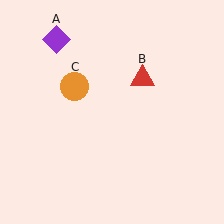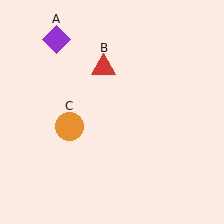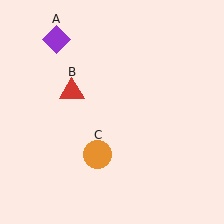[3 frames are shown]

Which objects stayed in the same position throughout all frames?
Purple diamond (object A) remained stationary.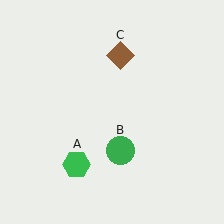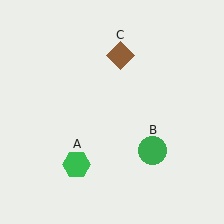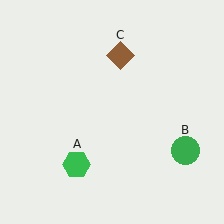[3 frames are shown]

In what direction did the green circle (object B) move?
The green circle (object B) moved right.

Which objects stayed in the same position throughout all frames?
Green hexagon (object A) and brown diamond (object C) remained stationary.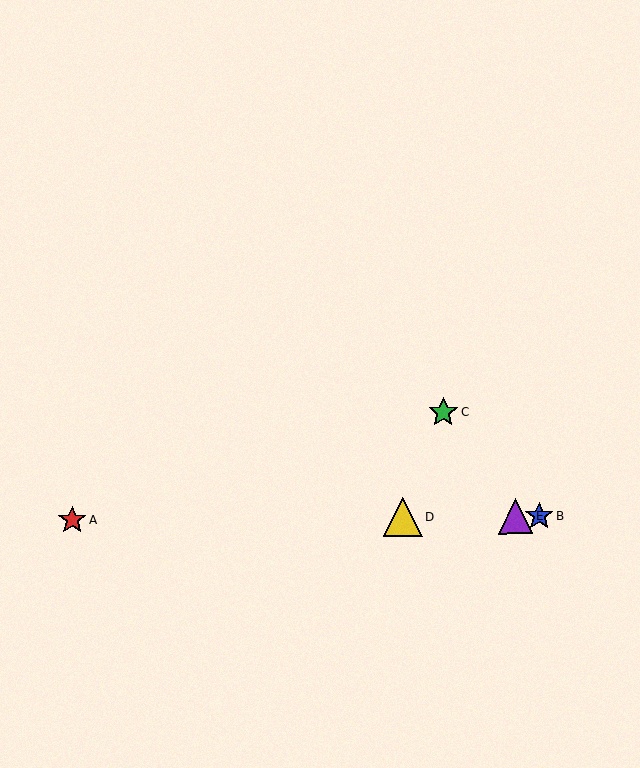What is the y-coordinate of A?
Object A is at y≈520.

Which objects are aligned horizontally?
Objects A, B, D, E are aligned horizontally.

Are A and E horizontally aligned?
Yes, both are at y≈520.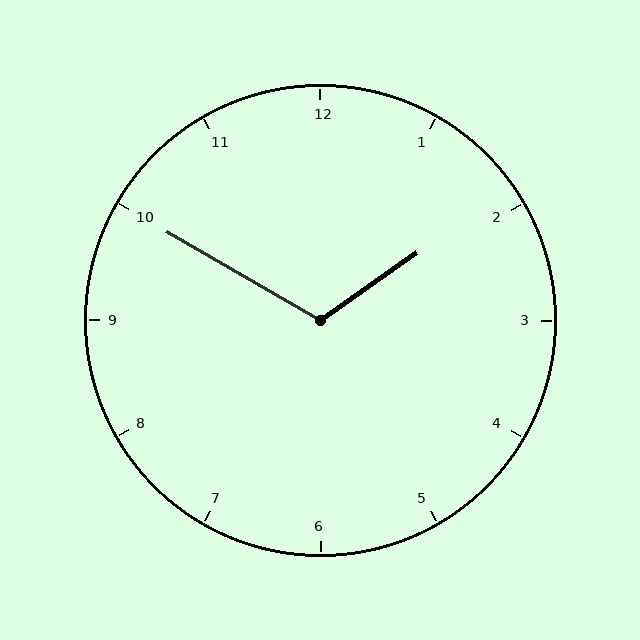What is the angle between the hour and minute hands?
Approximately 115 degrees.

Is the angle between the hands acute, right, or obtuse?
It is obtuse.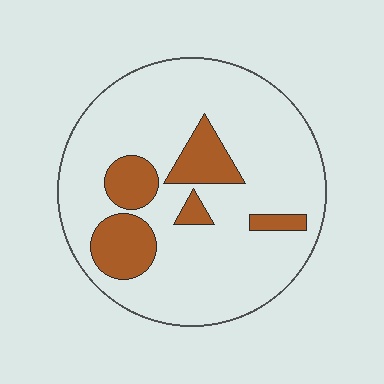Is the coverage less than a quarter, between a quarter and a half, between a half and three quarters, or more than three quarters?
Less than a quarter.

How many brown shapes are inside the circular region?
5.